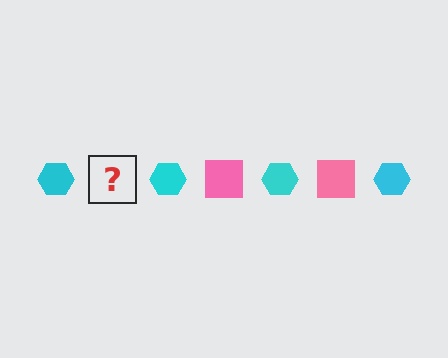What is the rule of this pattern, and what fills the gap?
The rule is that the pattern alternates between cyan hexagon and pink square. The gap should be filled with a pink square.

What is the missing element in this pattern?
The missing element is a pink square.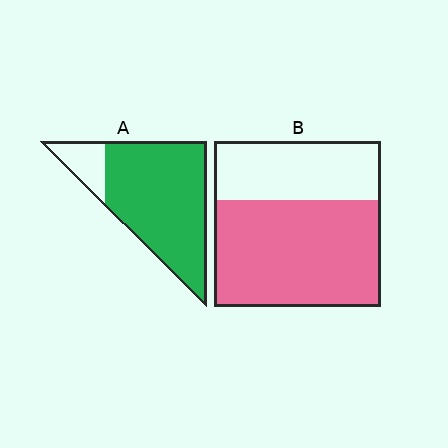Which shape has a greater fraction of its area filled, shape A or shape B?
Shape A.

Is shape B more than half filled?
Yes.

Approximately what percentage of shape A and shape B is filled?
A is approximately 85% and B is approximately 65%.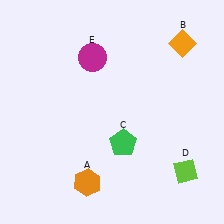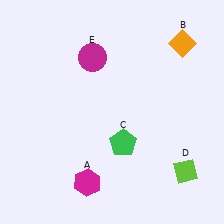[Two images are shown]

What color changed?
The hexagon (A) changed from orange in Image 1 to magenta in Image 2.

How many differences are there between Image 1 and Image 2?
There is 1 difference between the two images.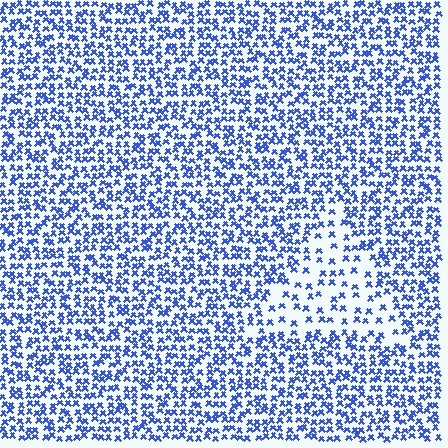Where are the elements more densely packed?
The elements are more densely packed outside the triangle boundary.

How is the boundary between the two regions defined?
The boundary is defined by a change in element density (approximately 2.2x ratio). All elements are the same color, size, and shape.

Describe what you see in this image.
The image contains small blue elements arranged at two different densities. A triangle-shaped region is visible where the elements are less densely packed than the surrounding area.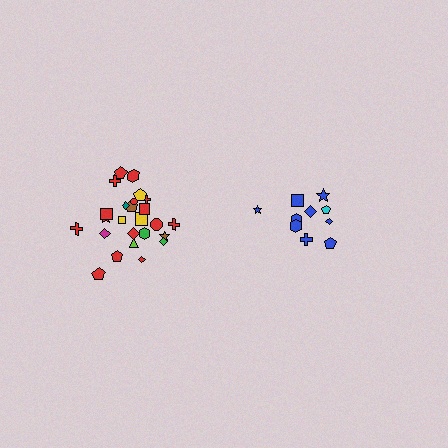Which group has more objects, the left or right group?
The left group.